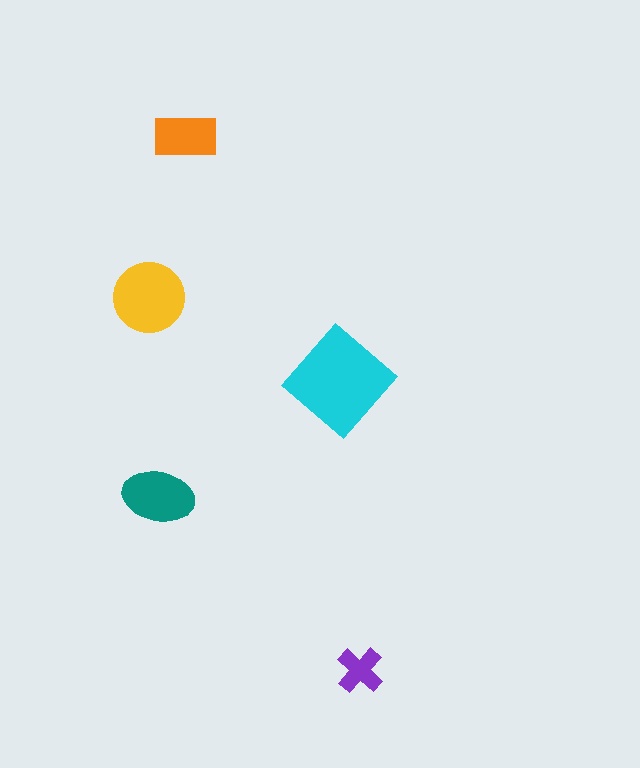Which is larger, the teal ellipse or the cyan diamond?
The cyan diamond.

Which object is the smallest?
The purple cross.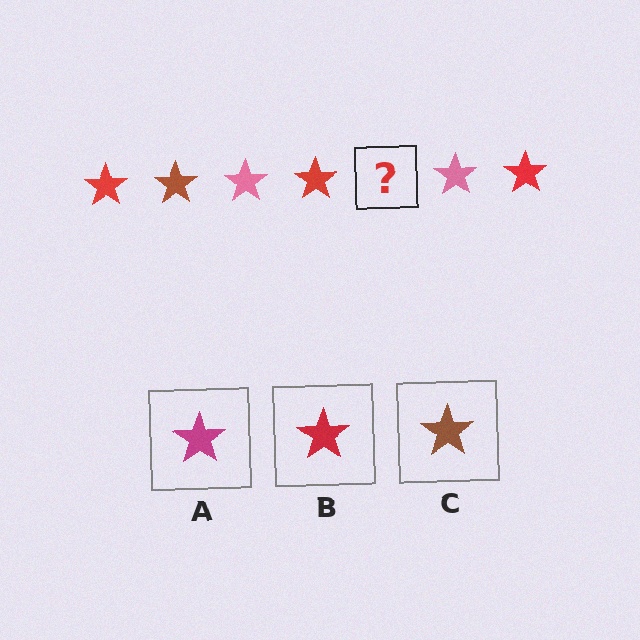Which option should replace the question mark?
Option C.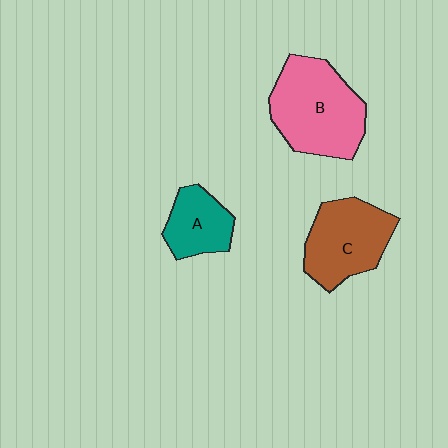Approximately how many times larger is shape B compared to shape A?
Approximately 2.0 times.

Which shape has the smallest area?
Shape A (teal).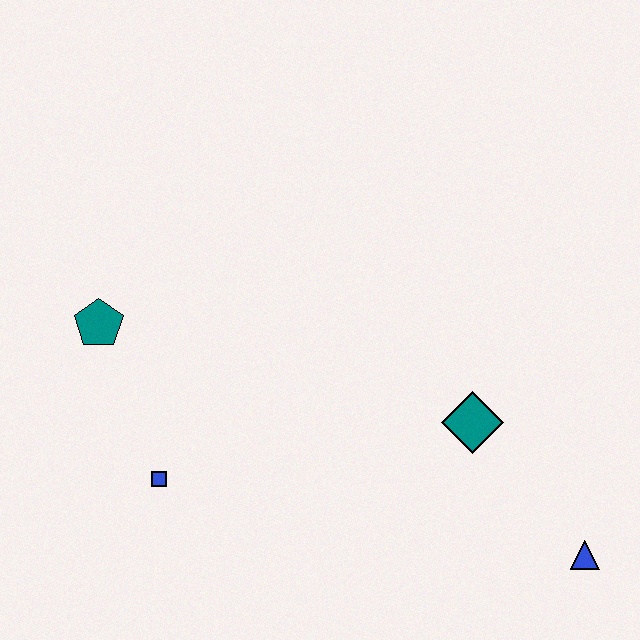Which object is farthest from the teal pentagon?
The blue triangle is farthest from the teal pentagon.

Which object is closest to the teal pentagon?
The blue square is closest to the teal pentagon.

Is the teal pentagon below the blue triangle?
No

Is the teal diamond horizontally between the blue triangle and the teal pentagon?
Yes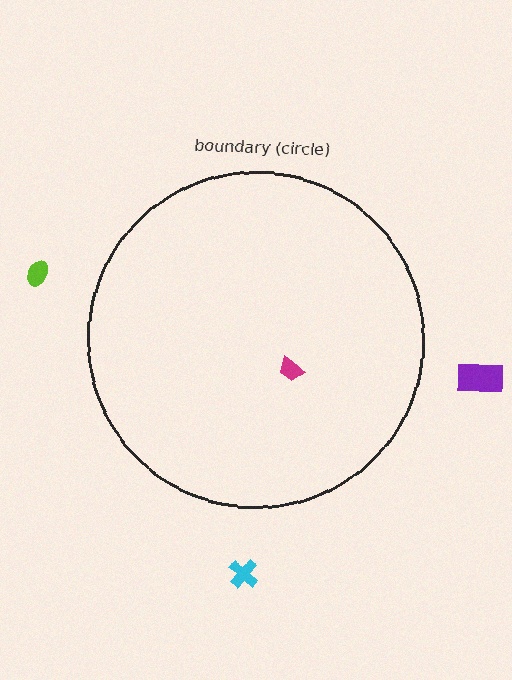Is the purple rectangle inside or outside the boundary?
Outside.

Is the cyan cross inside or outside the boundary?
Outside.